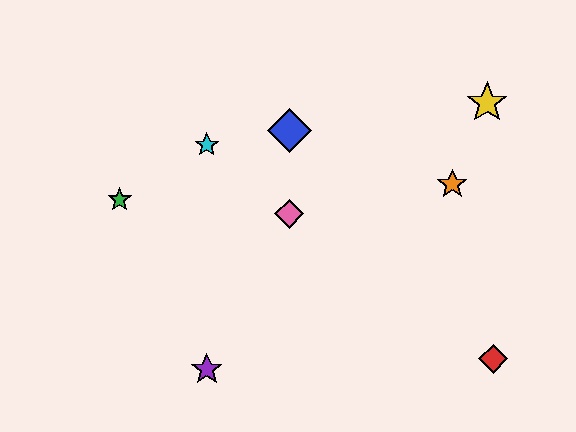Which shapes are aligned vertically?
The purple star, the cyan star are aligned vertically.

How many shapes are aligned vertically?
2 shapes (the purple star, the cyan star) are aligned vertically.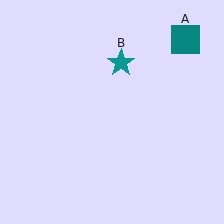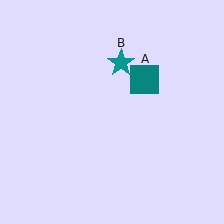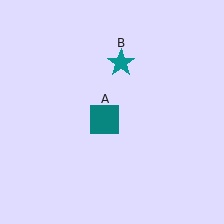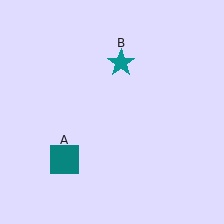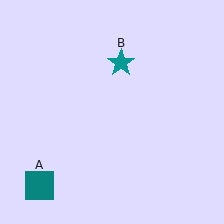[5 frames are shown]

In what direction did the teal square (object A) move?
The teal square (object A) moved down and to the left.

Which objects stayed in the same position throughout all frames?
Teal star (object B) remained stationary.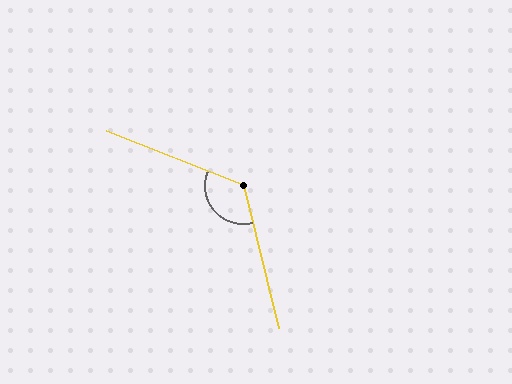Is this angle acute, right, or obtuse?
It is obtuse.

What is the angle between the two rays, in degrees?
Approximately 125 degrees.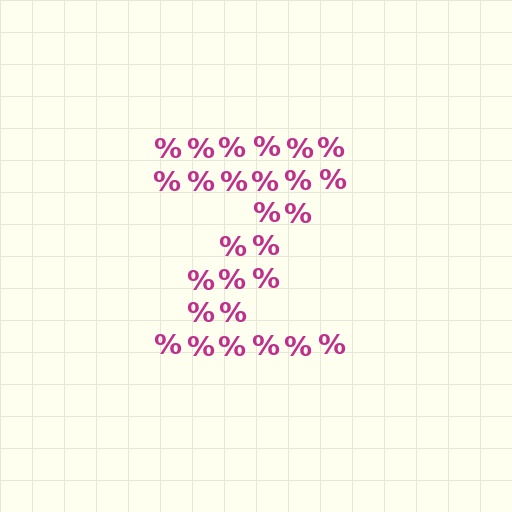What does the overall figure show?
The overall figure shows the letter Z.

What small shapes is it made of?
It is made of small percent signs.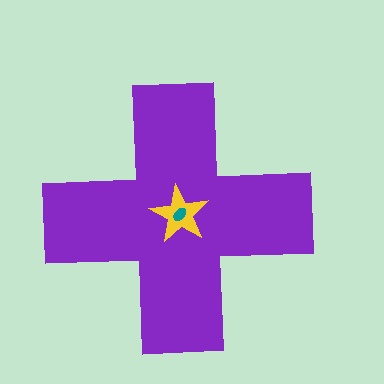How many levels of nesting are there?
3.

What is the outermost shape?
The purple cross.